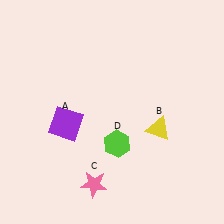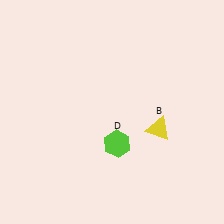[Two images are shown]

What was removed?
The purple square (A), the pink star (C) were removed in Image 2.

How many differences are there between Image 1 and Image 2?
There are 2 differences between the two images.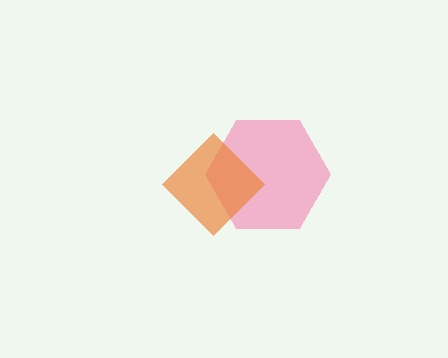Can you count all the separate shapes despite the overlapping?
Yes, there are 2 separate shapes.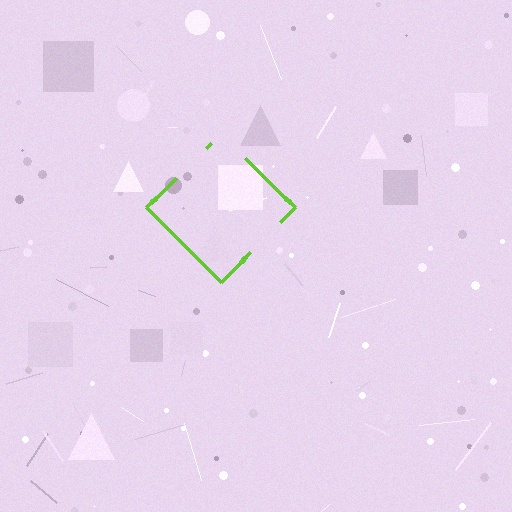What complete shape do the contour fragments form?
The contour fragments form a diamond.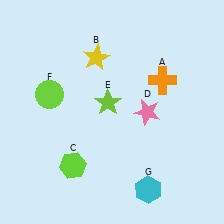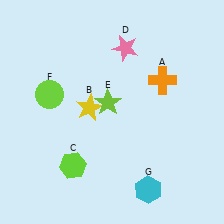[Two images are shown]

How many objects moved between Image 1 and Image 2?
2 objects moved between the two images.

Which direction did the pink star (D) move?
The pink star (D) moved up.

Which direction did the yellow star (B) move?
The yellow star (B) moved down.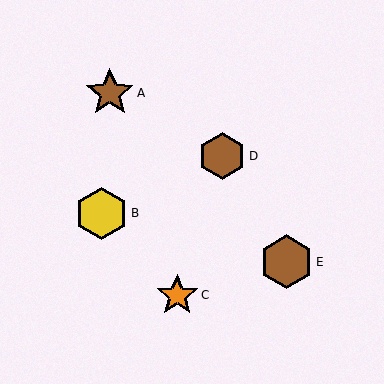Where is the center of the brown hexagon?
The center of the brown hexagon is at (286, 262).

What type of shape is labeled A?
Shape A is a brown star.